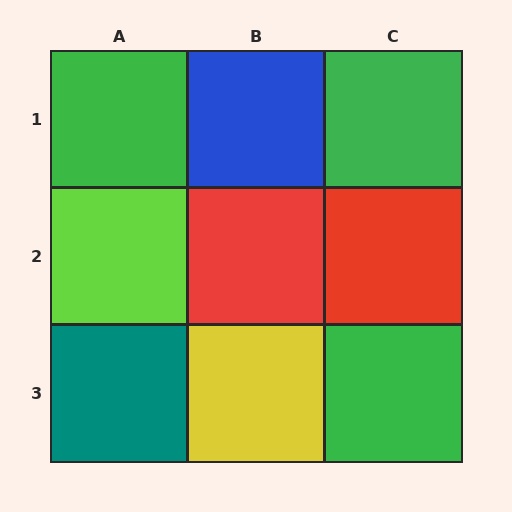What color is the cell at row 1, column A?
Green.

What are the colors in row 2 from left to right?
Lime, red, red.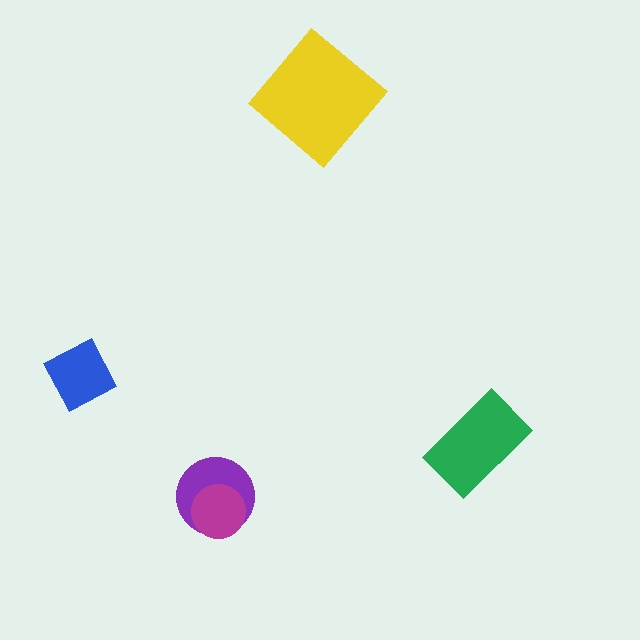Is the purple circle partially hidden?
Yes, it is partially covered by another shape.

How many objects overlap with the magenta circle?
1 object overlaps with the magenta circle.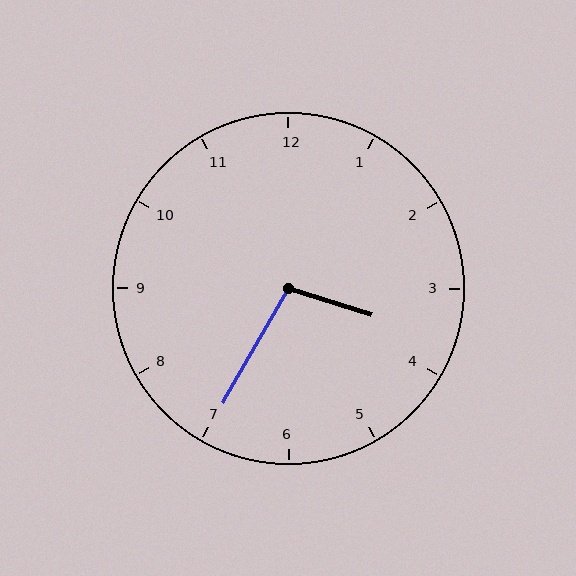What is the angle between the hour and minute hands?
Approximately 102 degrees.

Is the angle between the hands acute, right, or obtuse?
It is obtuse.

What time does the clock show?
3:35.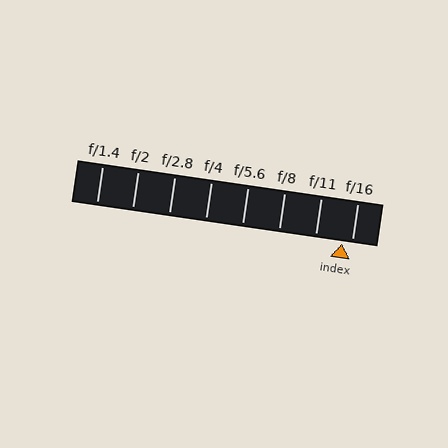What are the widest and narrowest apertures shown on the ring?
The widest aperture shown is f/1.4 and the narrowest is f/16.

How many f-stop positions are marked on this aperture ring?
There are 8 f-stop positions marked.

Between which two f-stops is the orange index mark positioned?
The index mark is between f/11 and f/16.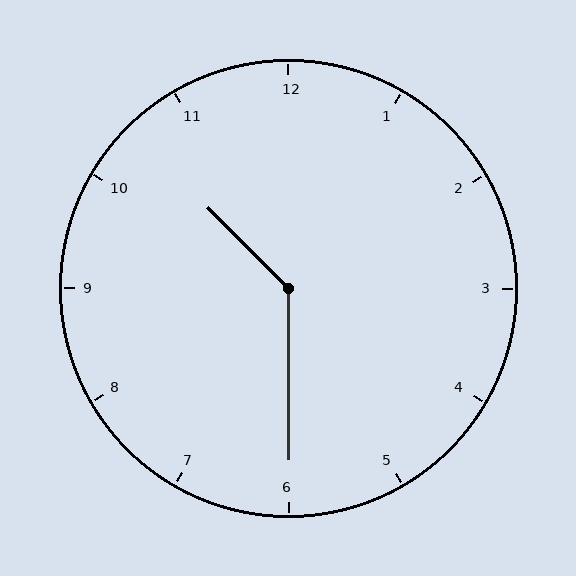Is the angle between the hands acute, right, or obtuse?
It is obtuse.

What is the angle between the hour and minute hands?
Approximately 135 degrees.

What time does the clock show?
10:30.